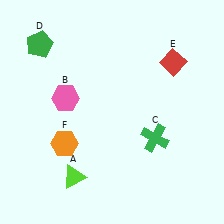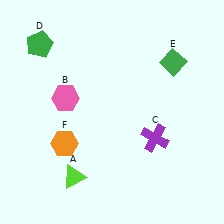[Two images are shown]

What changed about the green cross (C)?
In Image 1, C is green. In Image 2, it changed to purple.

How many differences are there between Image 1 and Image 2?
There are 2 differences between the two images.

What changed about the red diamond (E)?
In Image 1, E is red. In Image 2, it changed to green.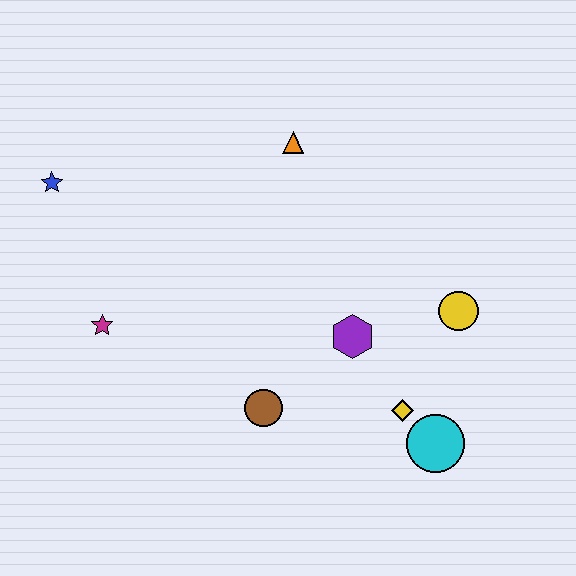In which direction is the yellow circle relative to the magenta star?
The yellow circle is to the right of the magenta star.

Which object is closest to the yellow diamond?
The cyan circle is closest to the yellow diamond.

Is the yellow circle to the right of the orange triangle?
Yes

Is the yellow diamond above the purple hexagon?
No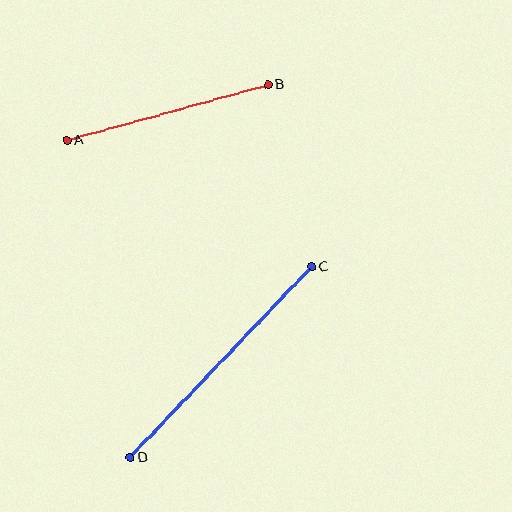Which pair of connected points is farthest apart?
Points C and D are farthest apart.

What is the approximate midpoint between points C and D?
The midpoint is at approximately (221, 362) pixels.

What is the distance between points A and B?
The distance is approximately 209 pixels.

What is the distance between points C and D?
The distance is approximately 263 pixels.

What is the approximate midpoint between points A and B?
The midpoint is at approximately (167, 113) pixels.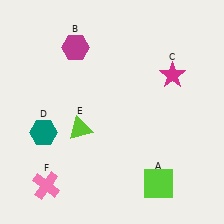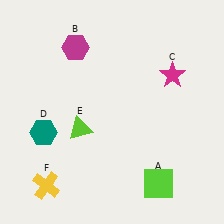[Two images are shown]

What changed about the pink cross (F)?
In Image 1, F is pink. In Image 2, it changed to yellow.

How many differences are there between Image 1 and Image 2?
There is 1 difference between the two images.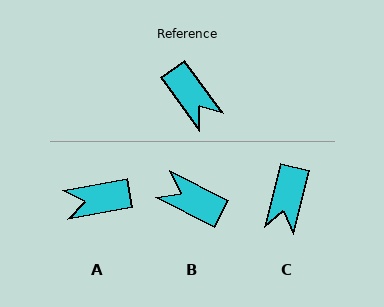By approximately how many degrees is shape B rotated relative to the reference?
Approximately 152 degrees clockwise.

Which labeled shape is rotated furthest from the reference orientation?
B, about 152 degrees away.